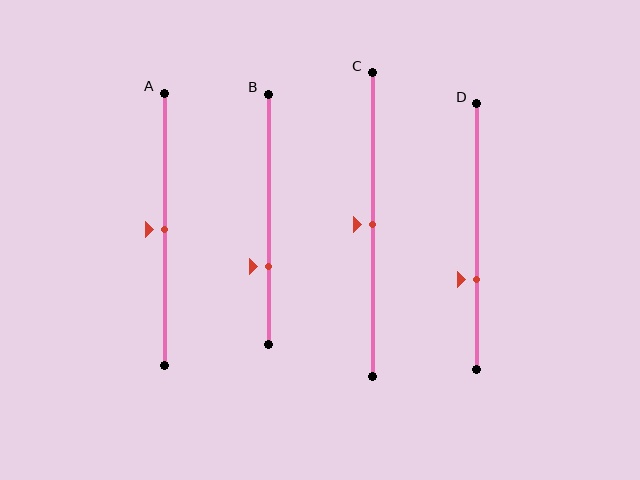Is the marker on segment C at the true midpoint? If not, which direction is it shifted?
Yes, the marker on segment C is at the true midpoint.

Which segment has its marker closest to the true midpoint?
Segment A has its marker closest to the true midpoint.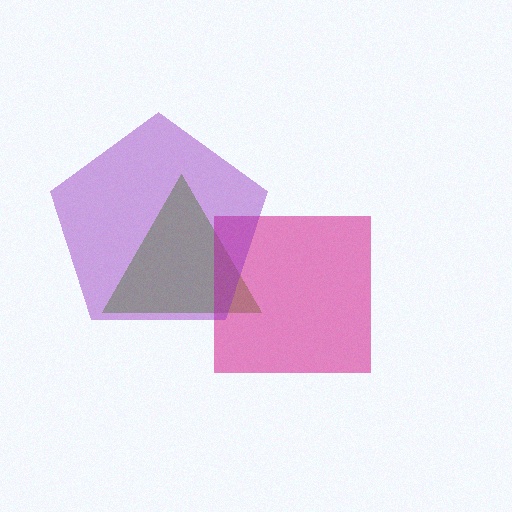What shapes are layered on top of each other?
The layered shapes are: a lime triangle, a magenta square, a purple pentagon.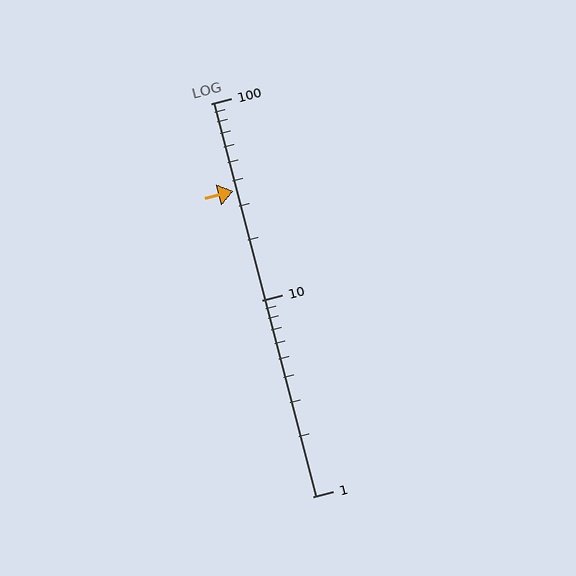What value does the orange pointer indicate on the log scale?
The pointer indicates approximately 36.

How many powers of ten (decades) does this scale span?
The scale spans 2 decades, from 1 to 100.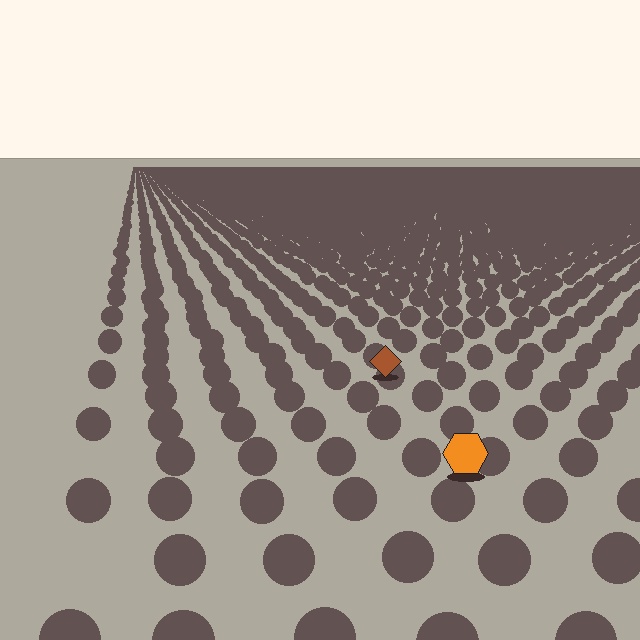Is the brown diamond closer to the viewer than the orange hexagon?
No. The orange hexagon is closer — you can tell from the texture gradient: the ground texture is coarser near it.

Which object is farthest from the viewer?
The brown diamond is farthest from the viewer. It appears smaller and the ground texture around it is denser.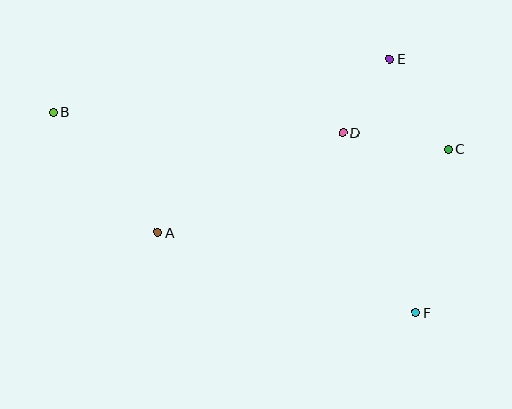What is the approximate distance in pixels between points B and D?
The distance between B and D is approximately 290 pixels.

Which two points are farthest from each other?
Points B and F are farthest from each other.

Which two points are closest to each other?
Points D and E are closest to each other.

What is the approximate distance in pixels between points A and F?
The distance between A and F is approximately 271 pixels.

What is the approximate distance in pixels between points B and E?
The distance between B and E is approximately 340 pixels.